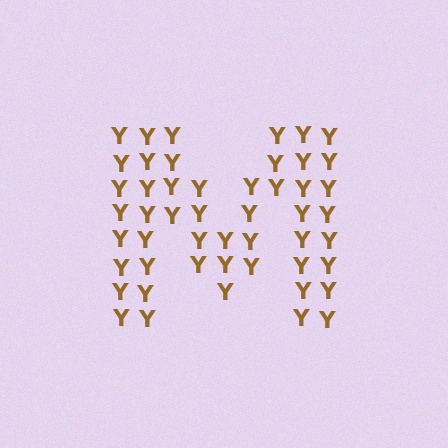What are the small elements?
The small elements are letter Y's.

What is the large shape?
The large shape is the letter M.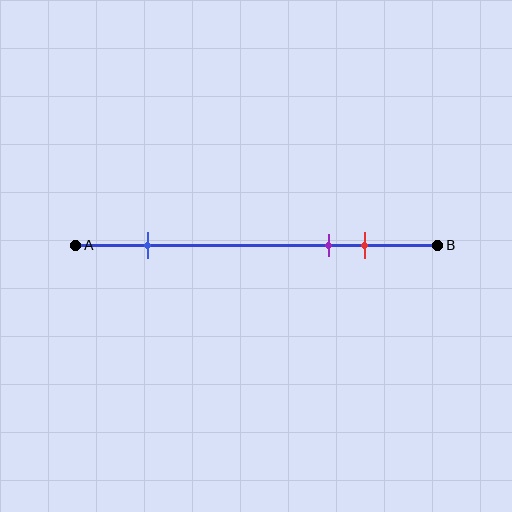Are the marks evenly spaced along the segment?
No, the marks are not evenly spaced.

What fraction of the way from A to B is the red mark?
The red mark is approximately 80% (0.8) of the way from A to B.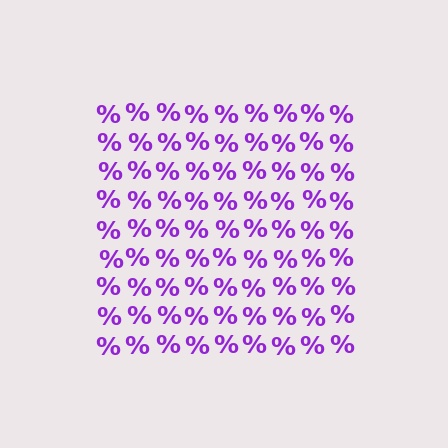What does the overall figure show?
The overall figure shows a square.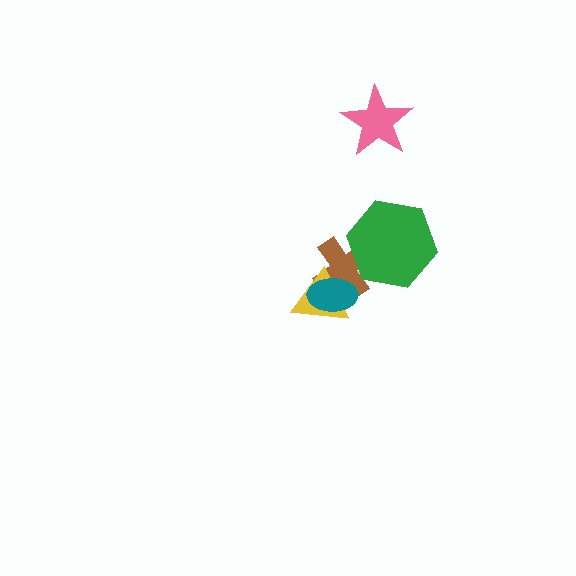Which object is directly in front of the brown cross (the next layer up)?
The green hexagon is directly in front of the brown cross.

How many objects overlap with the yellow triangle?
2 objects overlap with the yellow triangle.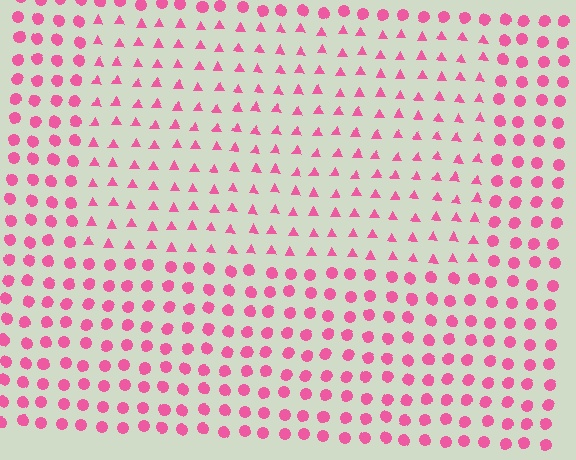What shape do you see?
I see a rectangle.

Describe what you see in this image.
The image is filled with small pink elements arranged in a uniform grid. A rectangle-shaped region contains triangles, while the surrounding area contains circles. The boundary is defined purely by the change in element shape.